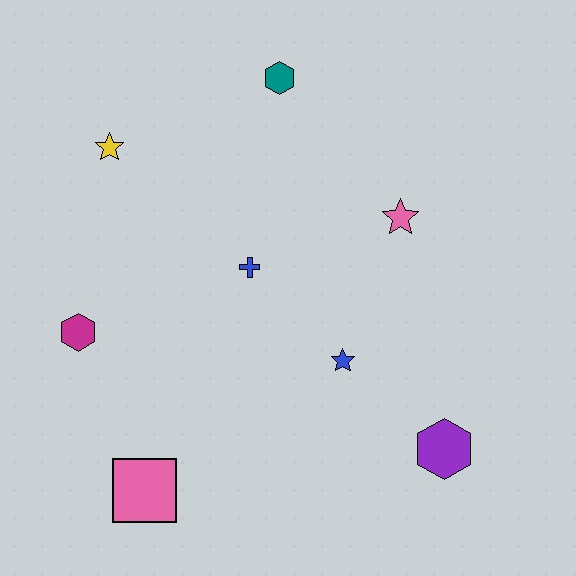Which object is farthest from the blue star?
The yellow star is farthest from the blue star.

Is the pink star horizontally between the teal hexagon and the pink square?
No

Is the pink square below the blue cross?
Yes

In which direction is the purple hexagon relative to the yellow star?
The purple hexagon is to the right of the yellow star.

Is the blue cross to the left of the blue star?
Yes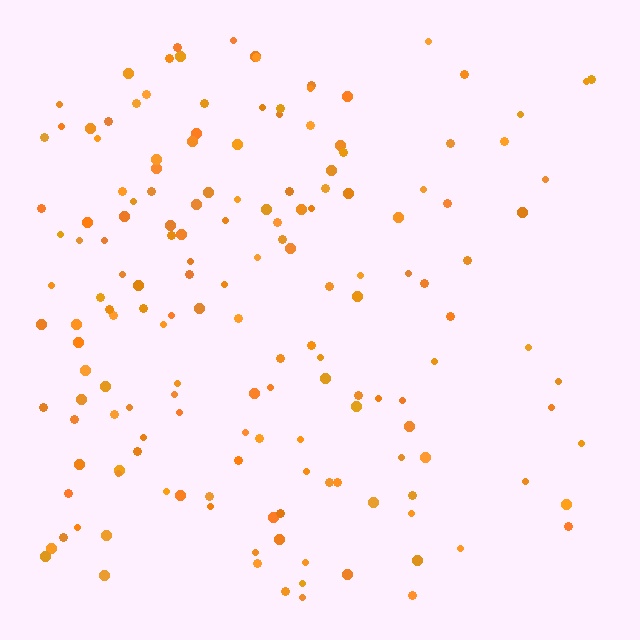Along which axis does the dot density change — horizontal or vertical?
Horizontal.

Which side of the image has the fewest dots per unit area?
The right.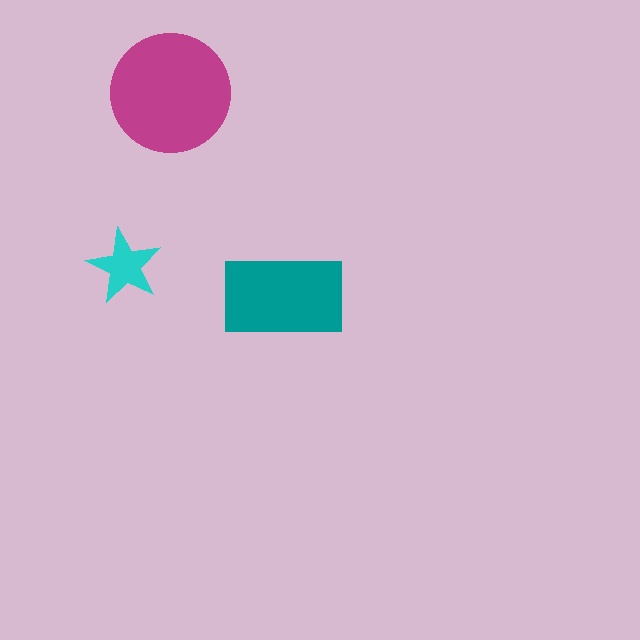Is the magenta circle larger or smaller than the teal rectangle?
Larger.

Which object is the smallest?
The cyan star.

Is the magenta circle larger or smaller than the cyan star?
Larger.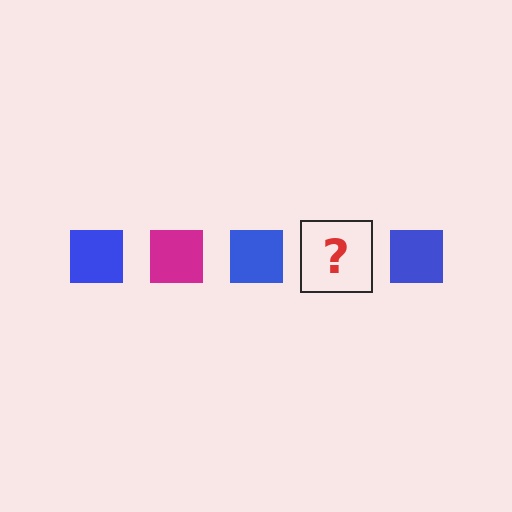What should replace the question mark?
The question mark should be replaced with a magenta square.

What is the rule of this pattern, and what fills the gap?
The rule is that the pattern cycles through blue, magenta squares. The gap should be filled with a magenta square.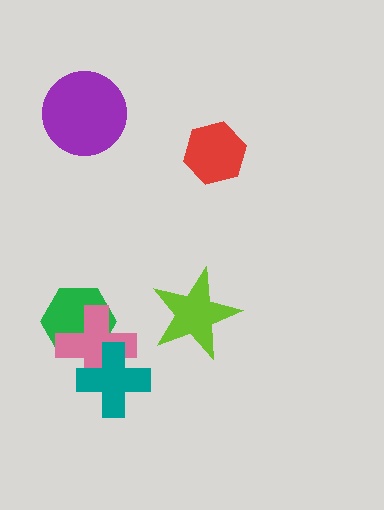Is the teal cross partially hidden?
No, no other shape covers it.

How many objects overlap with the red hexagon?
0 objects overlap with the red hexagon.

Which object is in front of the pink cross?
The teal cross is in front of the pink cross.